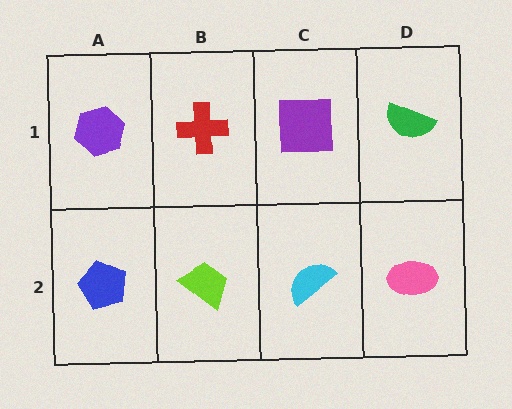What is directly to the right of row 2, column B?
A cyan semicircle.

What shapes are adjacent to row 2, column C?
A purple square (row 1, column C), a lime trapezoid (row 2, column B), a pink ellipse (row 2, column D).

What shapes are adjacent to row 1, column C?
A cyan semicircle (row 2, column C), a red cross (row 1, column B), a green semicircle (row 1, column D).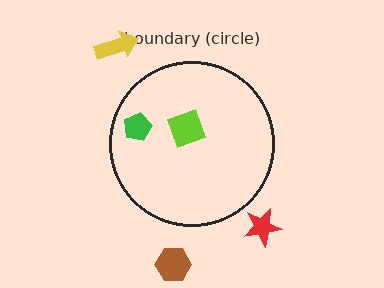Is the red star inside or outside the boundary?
Outside.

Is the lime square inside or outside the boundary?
Inside.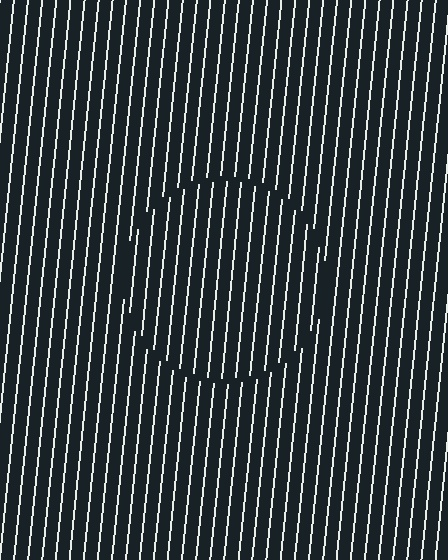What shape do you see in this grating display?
An illusory circle. The interior of the shape contains the same grating, shifted by half a period — the contour is defined by the phase discontinuity where line-ends from the inner and outer gratings abut.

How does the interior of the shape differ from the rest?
The interior of the shape contains the same grating, shifted by half a period — the contour is defined by the phase discontinuity where line-ends from the inner and outer gratings abut.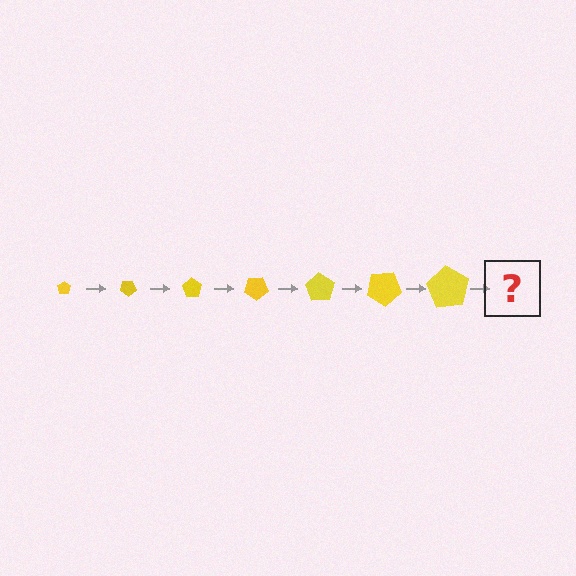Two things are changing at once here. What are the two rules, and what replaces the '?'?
The two rules are that the pentagon grows larger each step and it rotates 35 degrees each step. The '?' should be a pentagon, larger than the previous one and rotated 245 degrees from the start.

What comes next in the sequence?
The next element should be a pentagon, larger than the previous one and rotated 245 degrees from the start.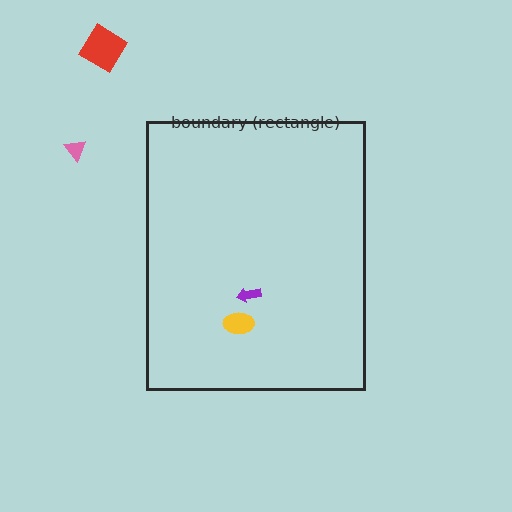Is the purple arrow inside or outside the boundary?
Inside.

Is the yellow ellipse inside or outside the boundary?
Inside.